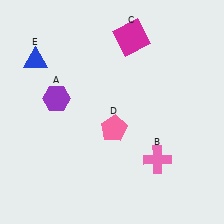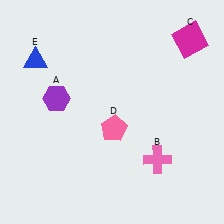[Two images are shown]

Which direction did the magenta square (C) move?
The magenta square (C) moved right.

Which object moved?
The magenta square (C) moved right.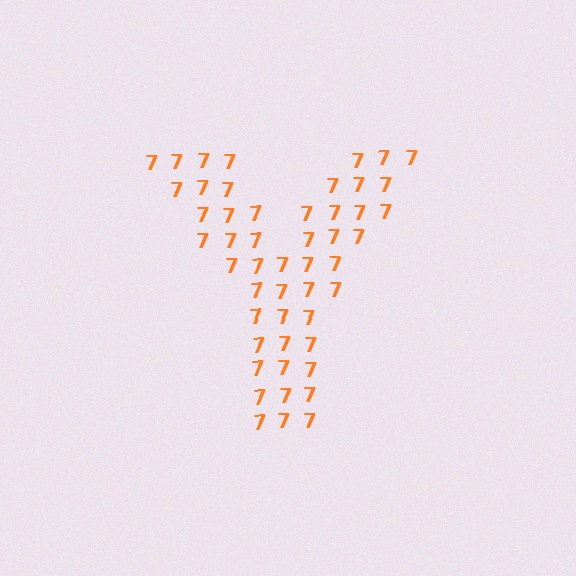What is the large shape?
The large shape is the letter Y.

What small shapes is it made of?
It is made of small digit 7's.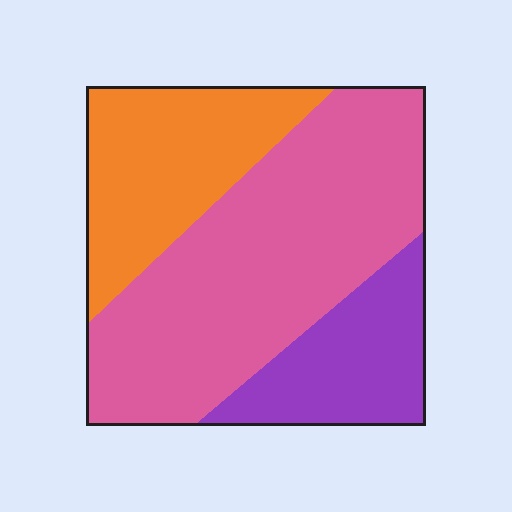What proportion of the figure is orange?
Orange takes up between a sixth and a third of the figure.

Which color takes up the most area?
Pink, at roughly 55%.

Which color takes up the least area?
Purple, at roughly 20%.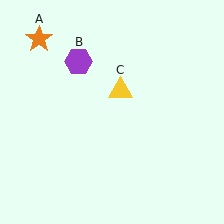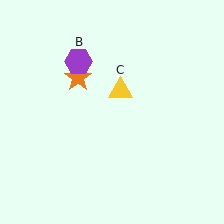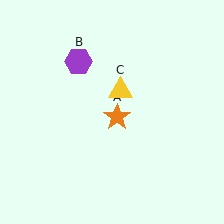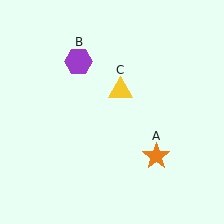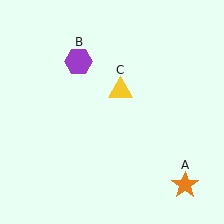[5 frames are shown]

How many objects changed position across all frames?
1 object changed position: orange star (object A).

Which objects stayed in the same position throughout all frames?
Purple hexagon (object B) and yellow triangle (object C) remained stationary.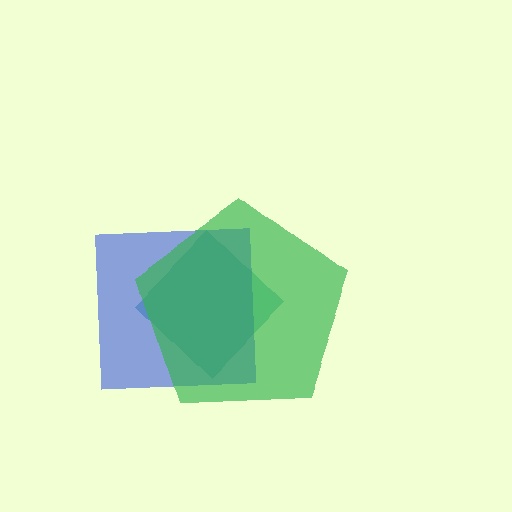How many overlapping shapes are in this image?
There are 3 overlapping shapes in the image.